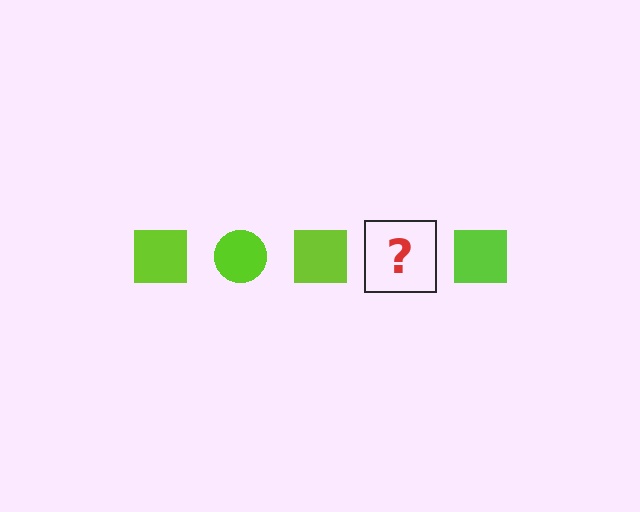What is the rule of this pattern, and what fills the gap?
The rule is that the pattern cycles through square, circle shapes in lime. The gap should be filled with a lime circle.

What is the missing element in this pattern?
The missing element is a lime circle.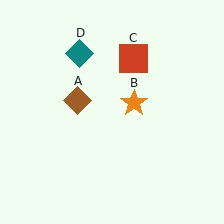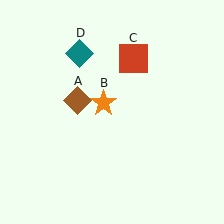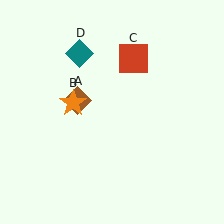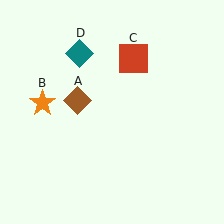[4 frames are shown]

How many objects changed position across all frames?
1 object changed position: orange star (object B).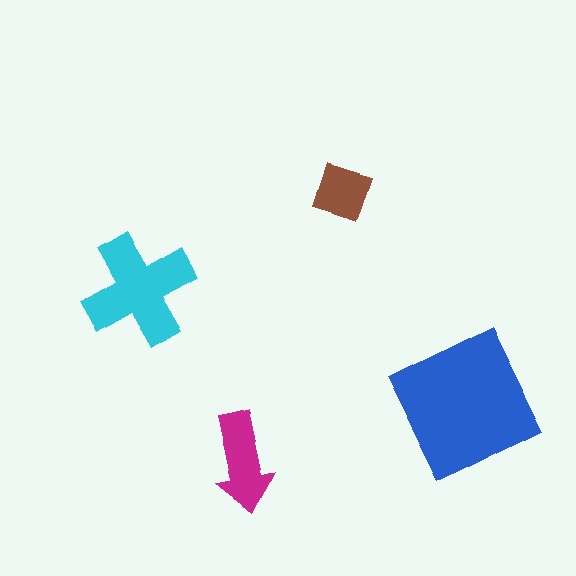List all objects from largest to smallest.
The blue square, the cyan cross, the magenta arrow, the brown diamond.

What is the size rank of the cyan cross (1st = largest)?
2nd.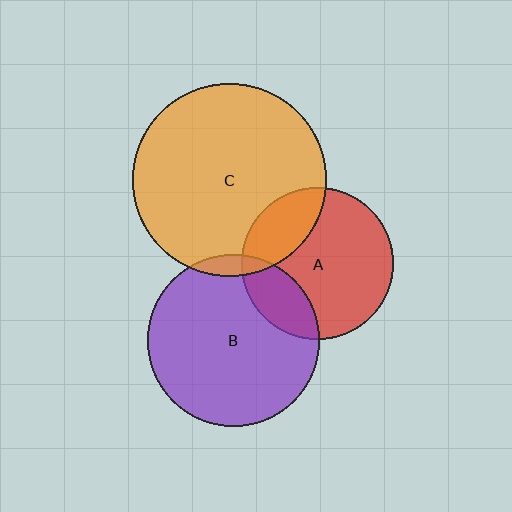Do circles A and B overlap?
Yes.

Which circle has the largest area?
Circle C (orange).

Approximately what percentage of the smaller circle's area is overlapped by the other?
Approximately 20%.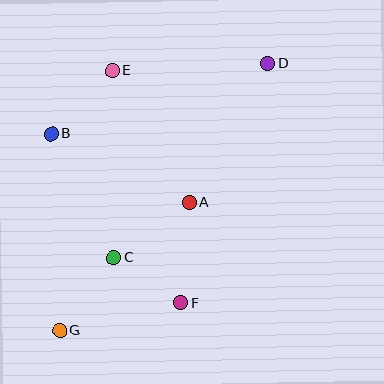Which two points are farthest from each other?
Points D and G are farthest from each other.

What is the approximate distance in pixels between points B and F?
The distance between B and F is approximately 213 pixels.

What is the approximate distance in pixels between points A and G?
The distance between A and G is approximately 183 pixels.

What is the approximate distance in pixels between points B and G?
The distance between B and G is approximately 197 pixels.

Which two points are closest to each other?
Points C and F are closest to each other.